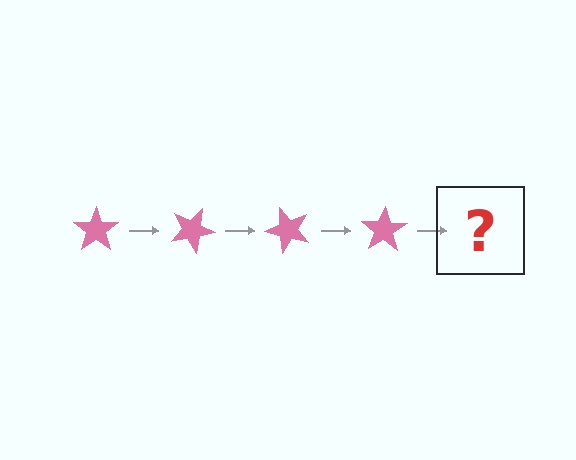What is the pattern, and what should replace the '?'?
The pattern is that the star rotates 25 degrees each step. The '?' should be a pink star rotated 100 degrees.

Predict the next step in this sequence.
The next step is a pink star rotated 100 degrees.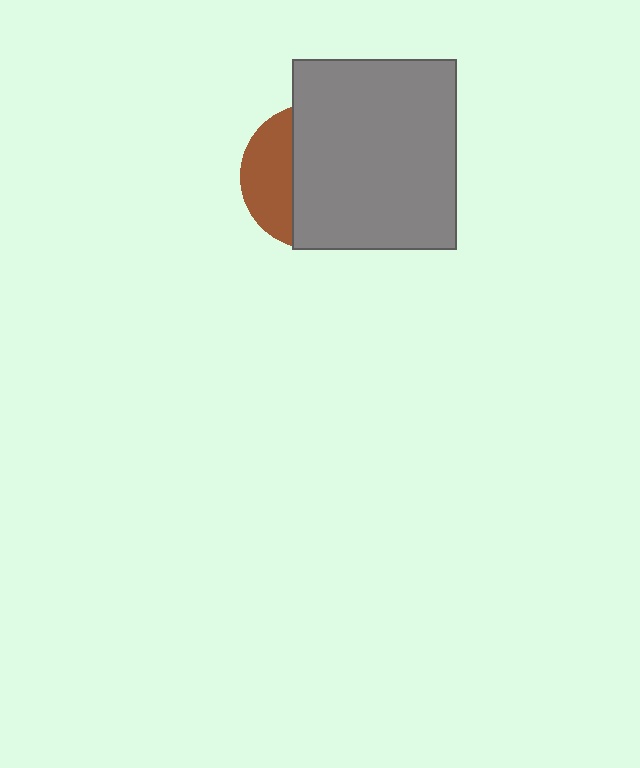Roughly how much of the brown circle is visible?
A small part of it is visible (roughly 32%).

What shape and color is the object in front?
The object in front is a gray rectangle.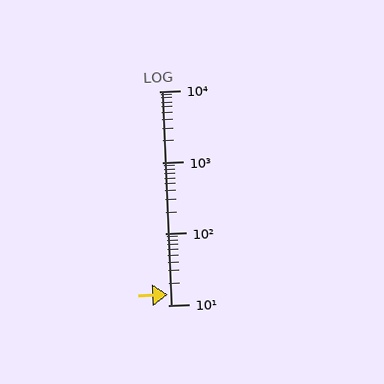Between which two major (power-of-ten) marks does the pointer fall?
The pointer is between 10 and 100.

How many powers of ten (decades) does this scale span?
The scale spans 3 decades, from 10 to 10000.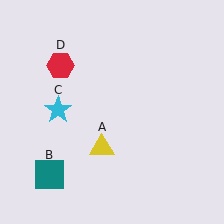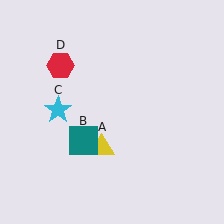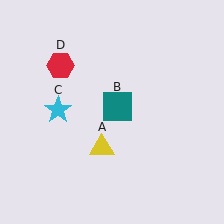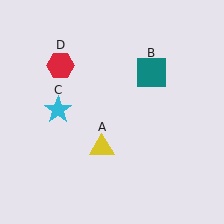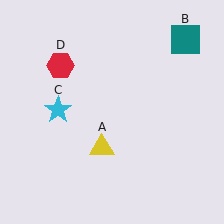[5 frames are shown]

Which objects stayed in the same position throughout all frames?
Yellow triangle (object A) and cyan star (object C) and red hexagon (object D) remained stationary.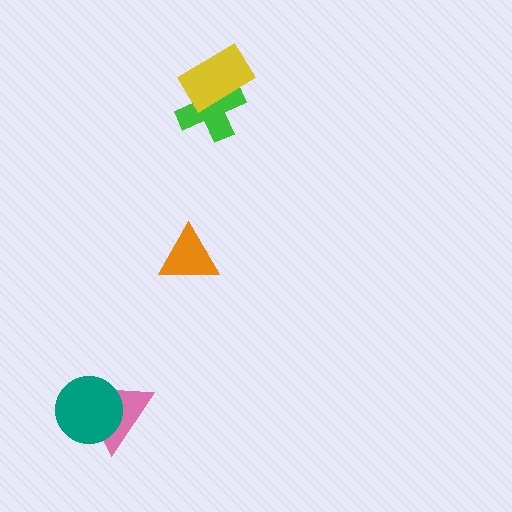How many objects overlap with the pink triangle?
1 object overlaps with the pink triangle.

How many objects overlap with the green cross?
1 object overlaps with the green cross.